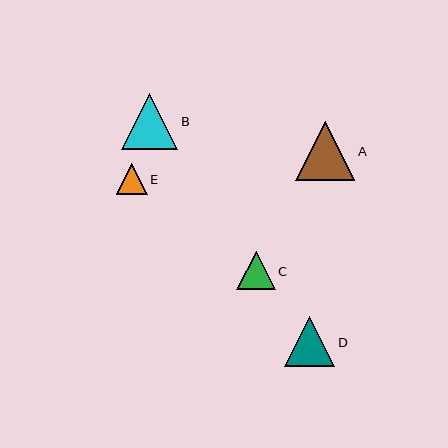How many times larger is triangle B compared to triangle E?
Triangle B is approximately 1.9 times the size of triangle E.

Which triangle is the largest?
Triangle A is the largest with a size of approximately 59 pixels.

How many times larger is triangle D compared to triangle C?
Triangle D is approximately 1.3 times the size of triangle C.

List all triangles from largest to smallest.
From largest to smallest: A, B, D, C, E.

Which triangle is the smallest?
Triangle E is the smallest with a size of approximately 31 pixels.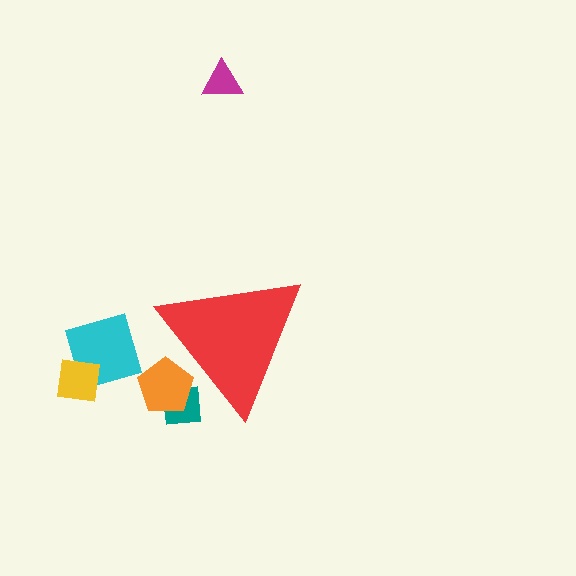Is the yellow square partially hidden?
No, the yellow square is fully visible.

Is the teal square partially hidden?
Yes, the teal square is partially hidden behind the red triangle.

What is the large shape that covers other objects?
A red triangle.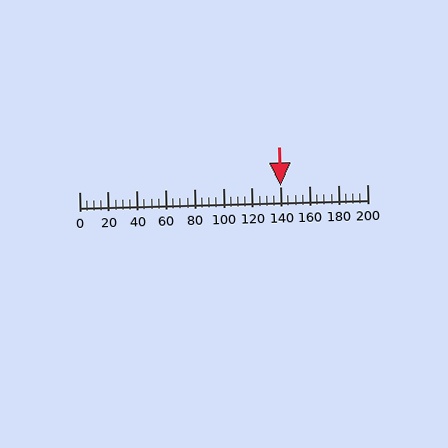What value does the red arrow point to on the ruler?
The red arrow points to approximately 140.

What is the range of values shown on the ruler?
The ruler shows values from 0 to 200.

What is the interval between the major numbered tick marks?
The major tick marks are spaced 20 units apart.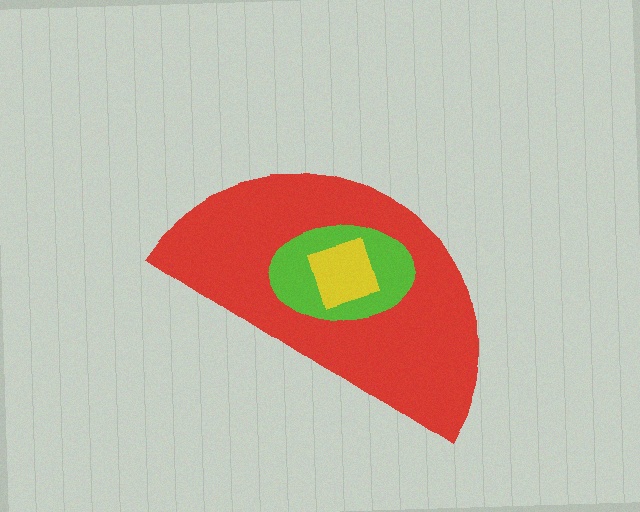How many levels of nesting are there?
3.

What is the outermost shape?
The red semicircle.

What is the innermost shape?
The yellow diamond.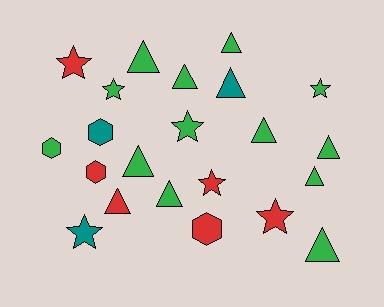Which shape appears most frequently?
Triangle, with 11 objects.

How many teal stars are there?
There is 1 teal star.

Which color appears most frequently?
Green, with 13 objects.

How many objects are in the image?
There are 22 objects.